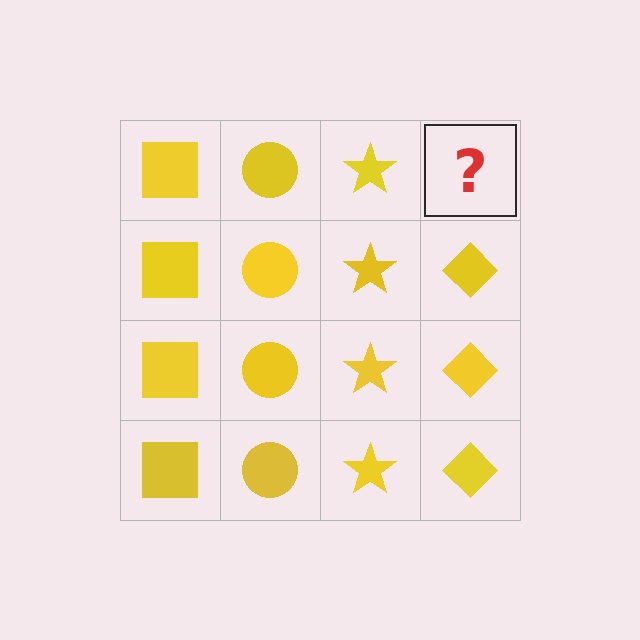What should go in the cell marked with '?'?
The missing cell should contain a yellow diamond.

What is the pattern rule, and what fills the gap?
The rule is that each column has a consistent shape. The gap should be filled with a yellow diamond.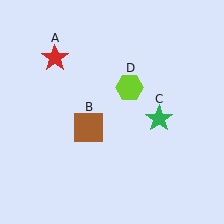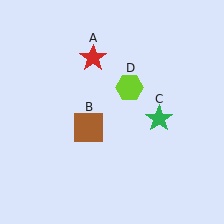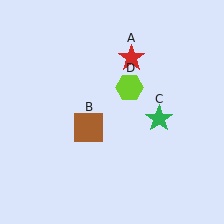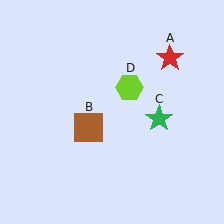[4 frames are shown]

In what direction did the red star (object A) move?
The red star (object A) moved right.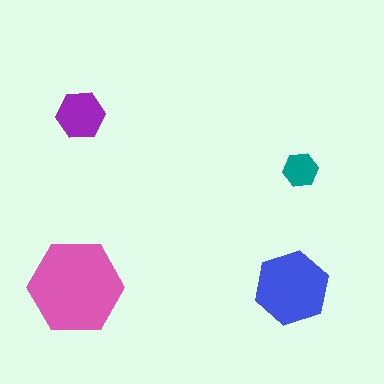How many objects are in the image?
There are 4 objects in the image.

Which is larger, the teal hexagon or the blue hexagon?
The blue one.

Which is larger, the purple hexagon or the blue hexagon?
The blue one.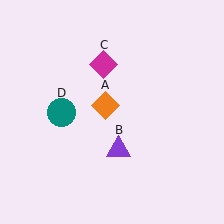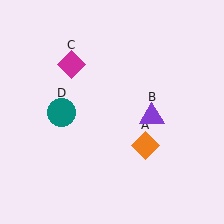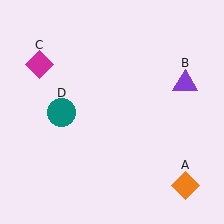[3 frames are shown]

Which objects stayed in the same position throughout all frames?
Teal circle (object D) remained stationary.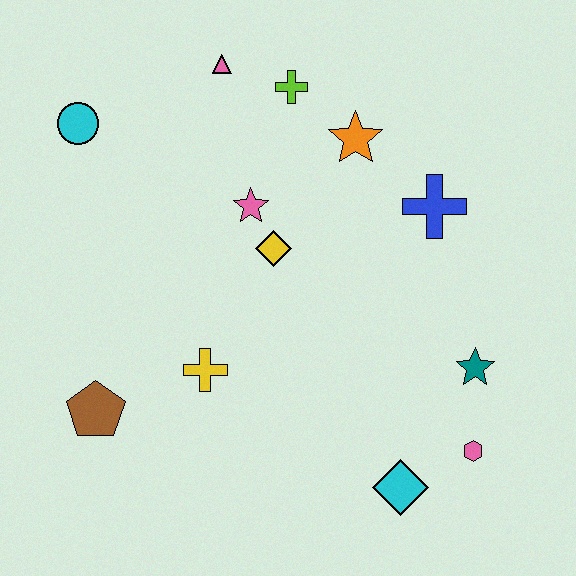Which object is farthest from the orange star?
The brown pentagon is farthest from the orange star.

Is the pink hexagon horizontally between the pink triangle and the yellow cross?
No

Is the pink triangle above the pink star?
Yes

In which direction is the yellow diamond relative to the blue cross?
The yellow diamond is to the left of the blue cross.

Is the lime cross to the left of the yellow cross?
No